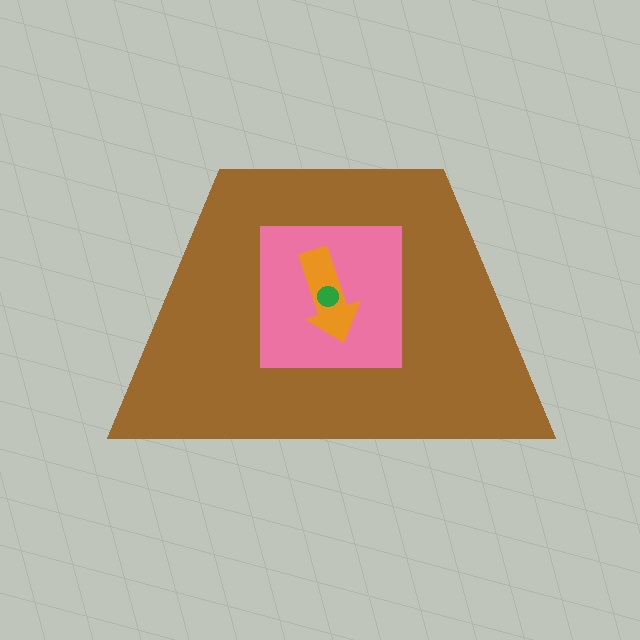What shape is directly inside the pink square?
The orange arrow.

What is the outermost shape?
The brown trapezoid.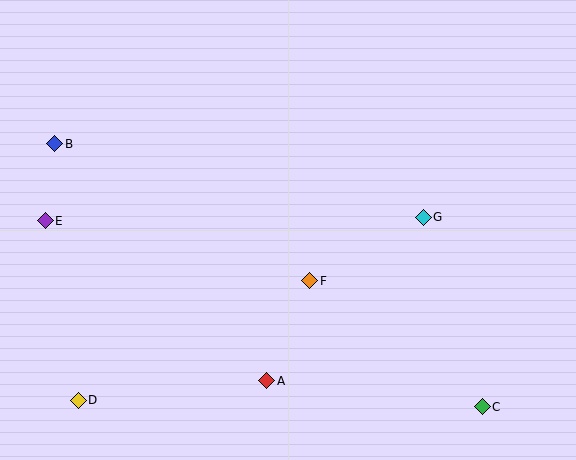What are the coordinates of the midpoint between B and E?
The midpoint between B and E is at (50, 182).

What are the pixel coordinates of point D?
Point D is at (78, 400).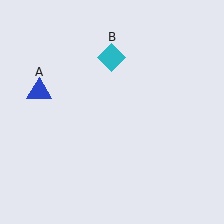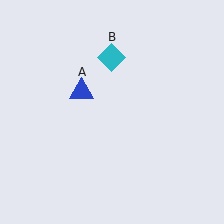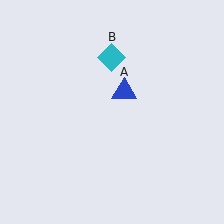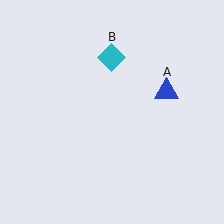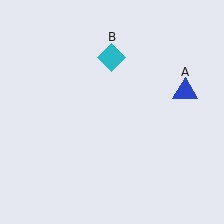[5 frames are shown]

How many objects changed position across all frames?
1 object changed position: blue triangle (object A).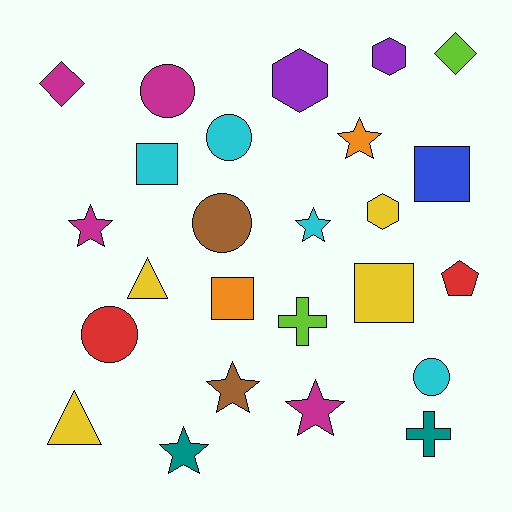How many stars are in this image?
There are 6 stars.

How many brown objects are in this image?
There are 2 brown objects.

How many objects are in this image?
There are 25 objects.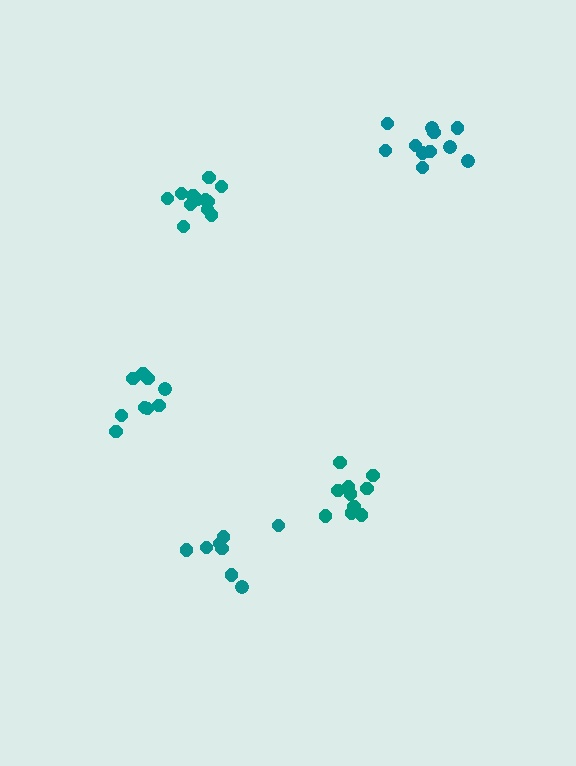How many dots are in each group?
Group 1: 11 dots, Group 2: 10 dots, Group 3: 9 dots, Group 4: 12 dots, Group 5: 8 dots (50 total).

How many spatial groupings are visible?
There are 5 spatial groupings.